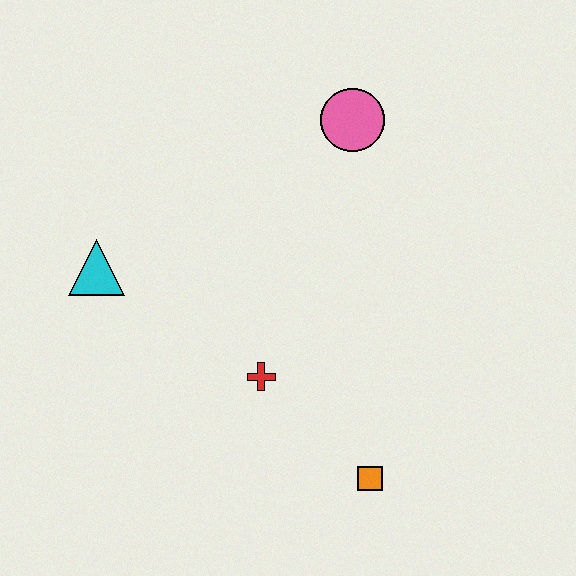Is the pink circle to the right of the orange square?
No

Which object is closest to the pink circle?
The red cross is closest to the pink circle.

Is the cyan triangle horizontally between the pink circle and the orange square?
No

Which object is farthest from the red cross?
The pink circle is farthest from the red cross.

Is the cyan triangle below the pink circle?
Yes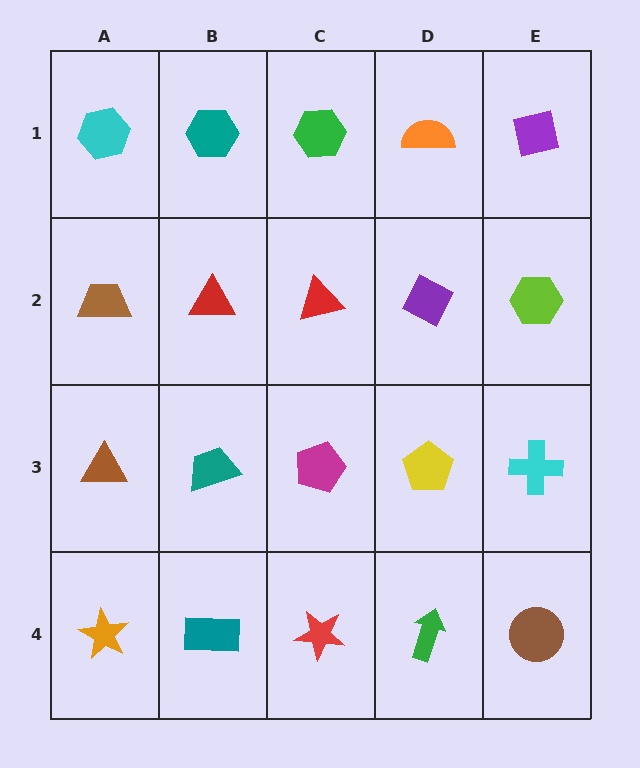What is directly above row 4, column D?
A yellow pentagon.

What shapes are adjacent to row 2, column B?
A teal hexagon (row 1, column B), a teal trapezoid (row 3, column B), a brown trapezoid (row 2, column A), a red triangle (row 2, column C).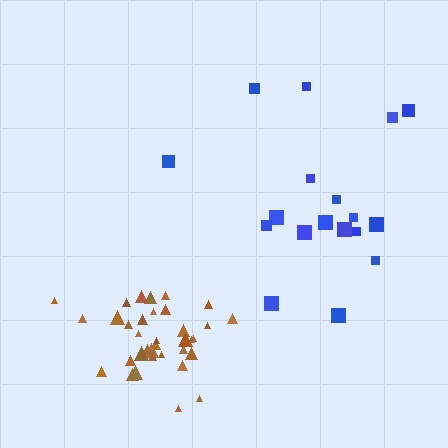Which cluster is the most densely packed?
Brown.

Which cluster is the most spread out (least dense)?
Blue.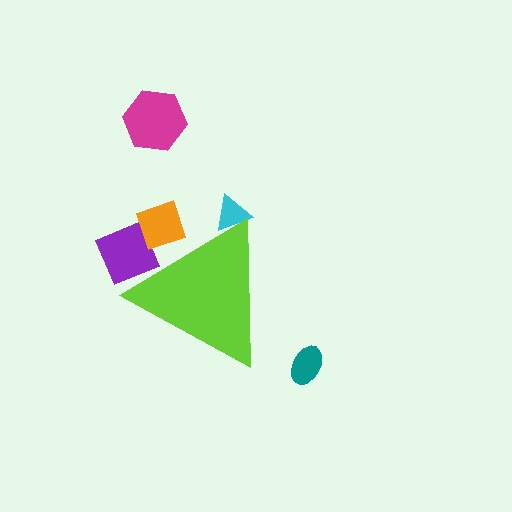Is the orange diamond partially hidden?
Yes, the orange diamond is partially hidden behind the lime triangle.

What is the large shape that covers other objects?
A lime triangle.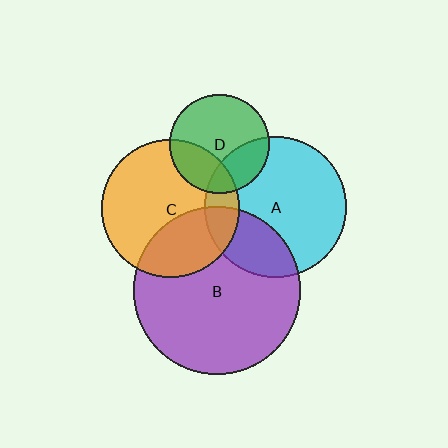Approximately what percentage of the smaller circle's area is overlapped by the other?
Approximately 25%.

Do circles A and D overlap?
Yes.